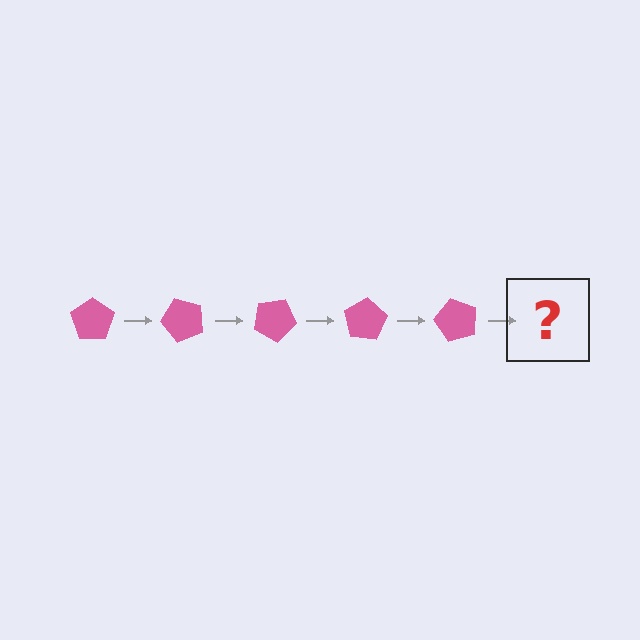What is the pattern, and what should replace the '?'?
The pattern is that the pentagon rotates 50 degrees each step. The '?' should be a pink pentagon rotated 250 degrees.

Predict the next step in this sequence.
The next step is a pink pentagon rotated 250 degrees.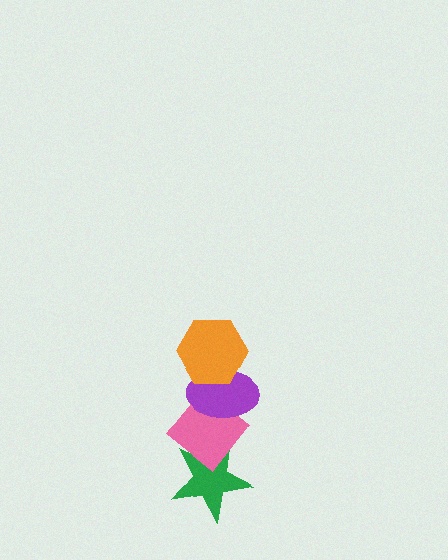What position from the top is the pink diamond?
The pink diamond is 3rd from the top.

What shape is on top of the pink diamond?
The purple ellipse is on top of the pink diamond.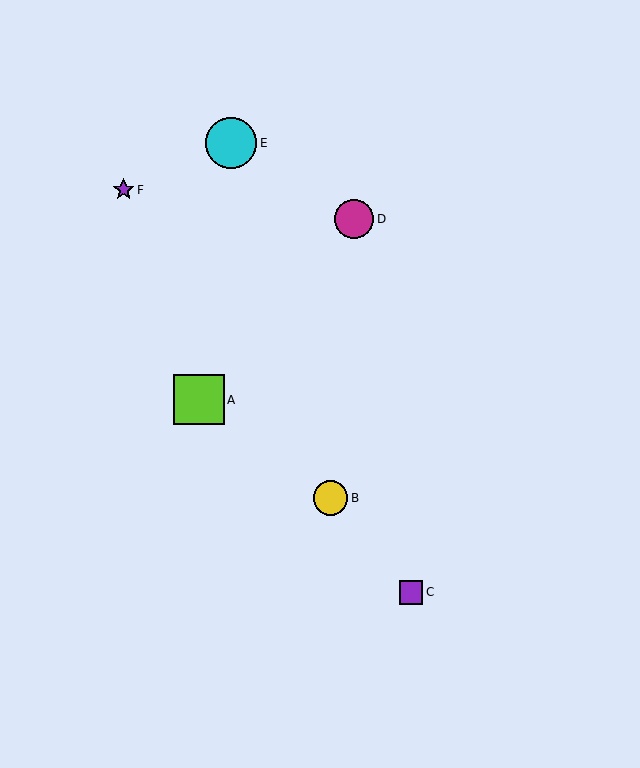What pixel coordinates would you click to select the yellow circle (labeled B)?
Click at (331, 498) to select the yellow circle B.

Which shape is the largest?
The cyan circle (labeled E) is the largest.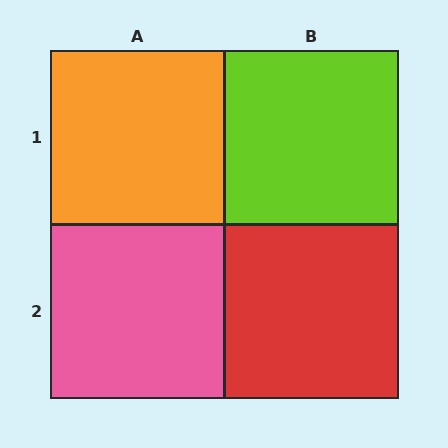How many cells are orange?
1 cell is orange.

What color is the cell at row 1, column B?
Lime.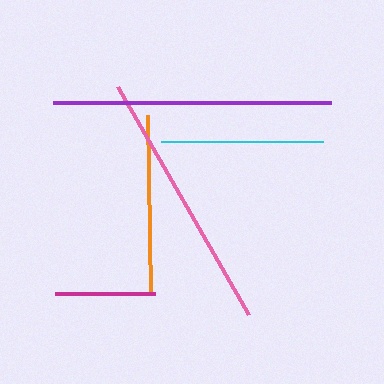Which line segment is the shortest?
The magenta line is the shortest at approximately 100 pixels.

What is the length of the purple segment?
The purple segment is approximately 279 pixels long.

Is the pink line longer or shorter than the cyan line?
The pink line is longer than the cyan line.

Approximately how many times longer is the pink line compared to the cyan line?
The pink line is approximately 1.6 times the length of the cyan line.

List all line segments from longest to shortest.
From longest to shortest: purple, pink, orange, cyan, magenta.